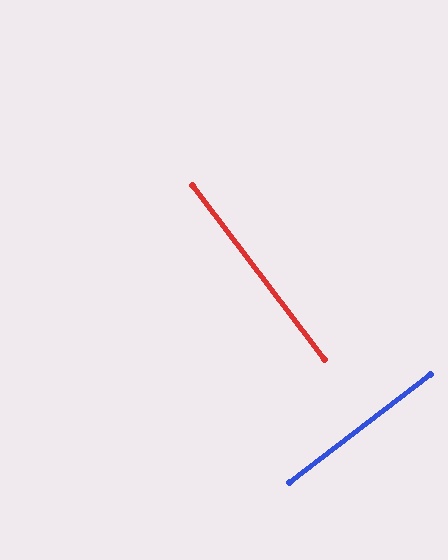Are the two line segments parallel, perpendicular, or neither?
Perpendicular — they meet at approximately 90°.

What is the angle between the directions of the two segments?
Approximately 90 degrees.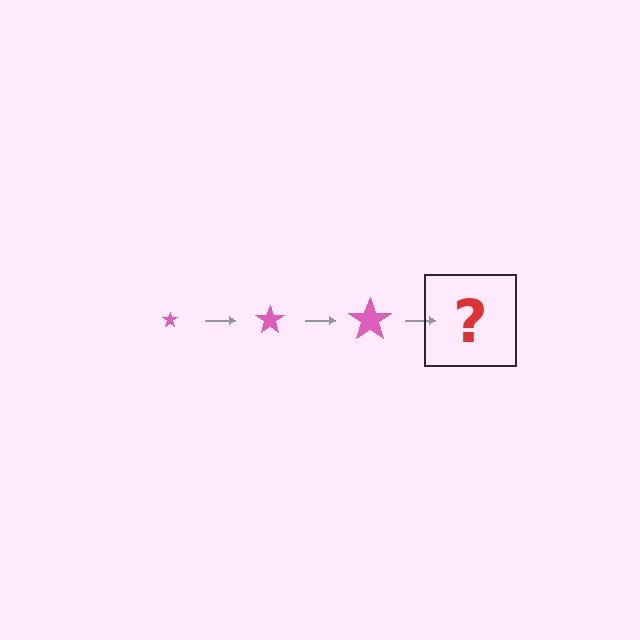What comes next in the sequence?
The next element should be a pink star, larger than the previous one.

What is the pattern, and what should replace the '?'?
The pattern is that the star gets progressively larger each step. The '?' should be a pink star, larger than the previous one.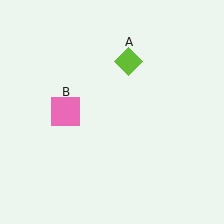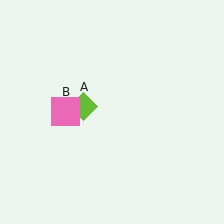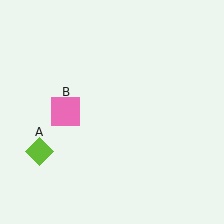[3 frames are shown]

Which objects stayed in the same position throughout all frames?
Pink square (object B) remained stationary.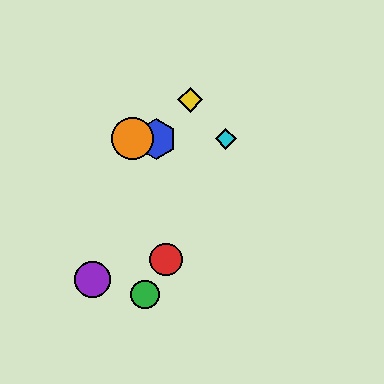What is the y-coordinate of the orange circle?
The orange circle is at y≈139.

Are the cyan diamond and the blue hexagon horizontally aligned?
Yes, both are at y≈139.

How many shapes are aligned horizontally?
3 shapes (the blue hexagon, the orange circle, the cyan diamond) are aligned horizontally.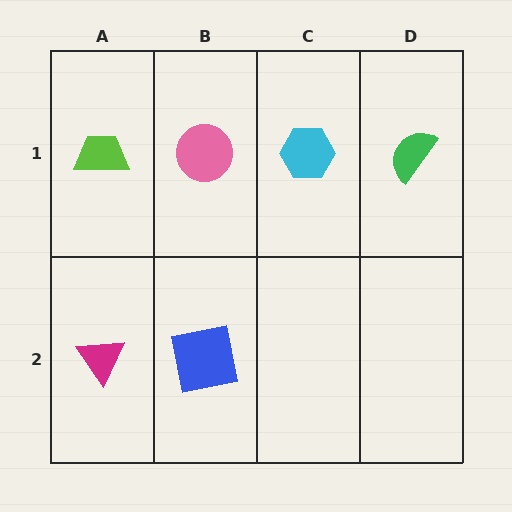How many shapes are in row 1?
4 shapes.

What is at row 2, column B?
A blue square.